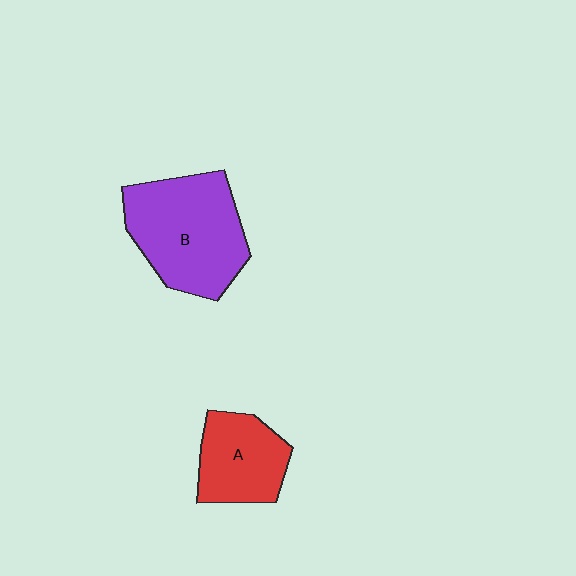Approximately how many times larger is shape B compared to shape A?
Approximately 1.6 times.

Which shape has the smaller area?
Shape A (red).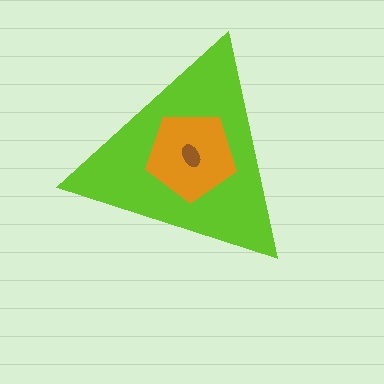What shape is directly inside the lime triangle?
The orange pentagon.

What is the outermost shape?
The lime triangle.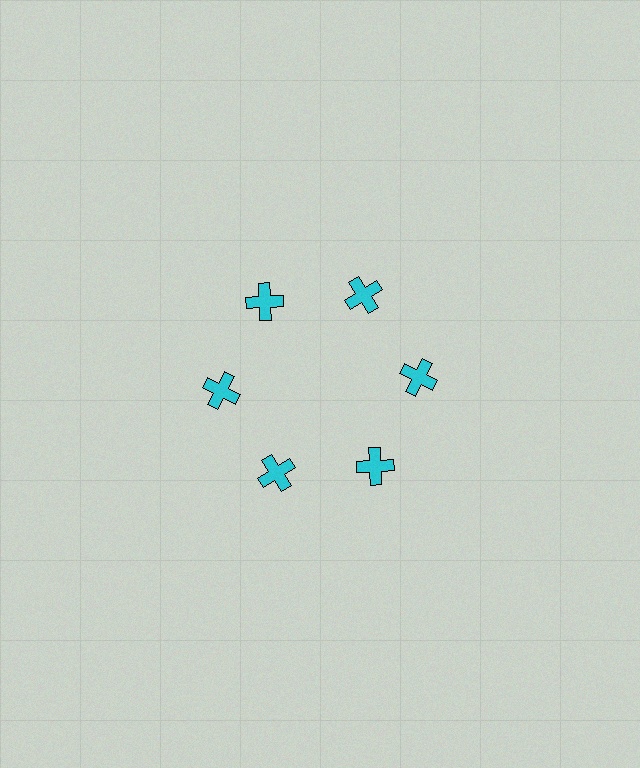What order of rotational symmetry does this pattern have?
This pattern has 6-fold rotational symmetry.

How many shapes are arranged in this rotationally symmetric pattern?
There are 6 shapes, arranged in 6 groups of 1.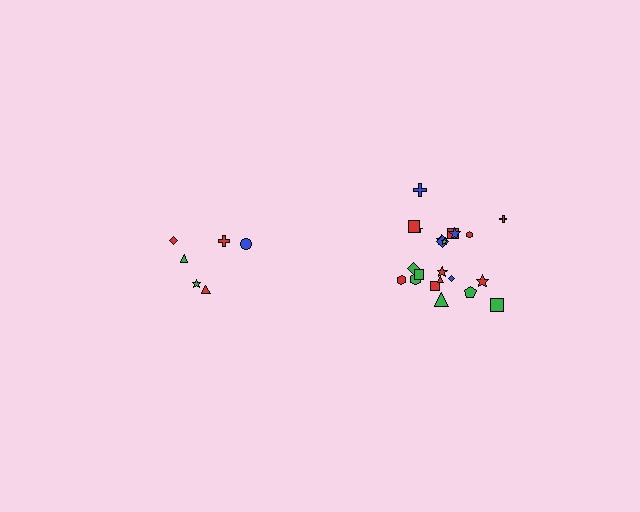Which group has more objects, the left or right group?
The right group.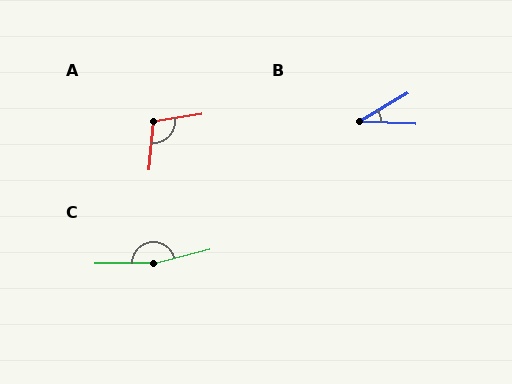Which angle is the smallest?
B, at approximately 33 degrees.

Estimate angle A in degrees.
Approximately 104 degrees.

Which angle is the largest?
C, at approximately 166 degrees.